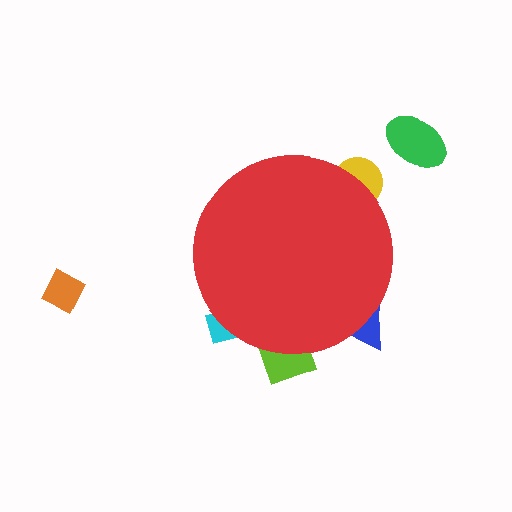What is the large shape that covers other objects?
A red circle.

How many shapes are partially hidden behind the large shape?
4 shapes are partially hidden.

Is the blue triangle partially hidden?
Yes, the blue triangle is partially hidden behind the red circle.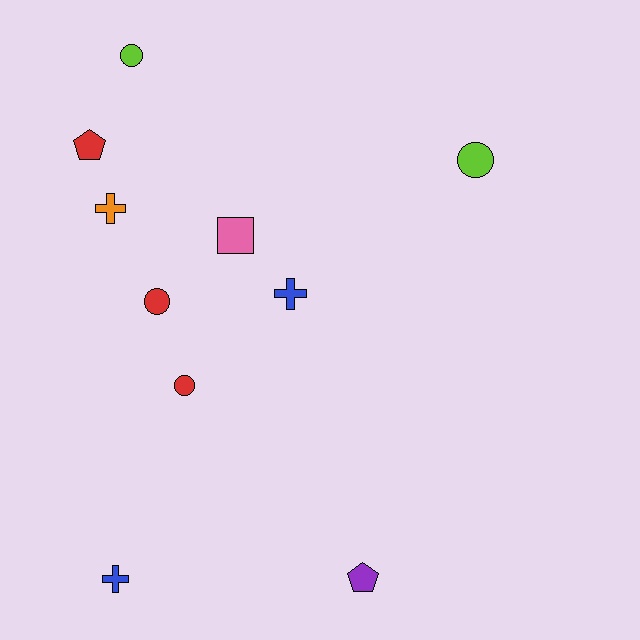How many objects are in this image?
There are 10 objects.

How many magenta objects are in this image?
There are no magenta objects.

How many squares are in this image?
There is 1 square.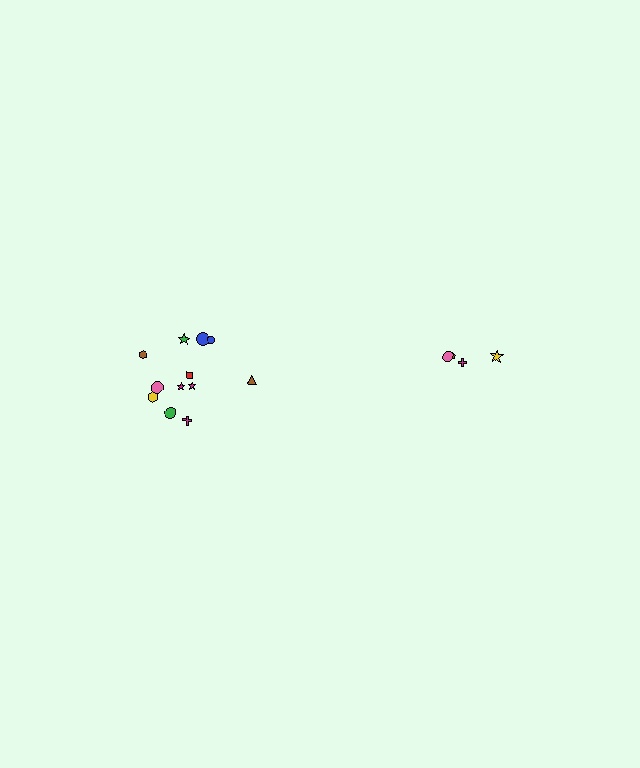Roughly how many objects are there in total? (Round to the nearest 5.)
Roughly 15 objects in total.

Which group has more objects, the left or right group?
The left group.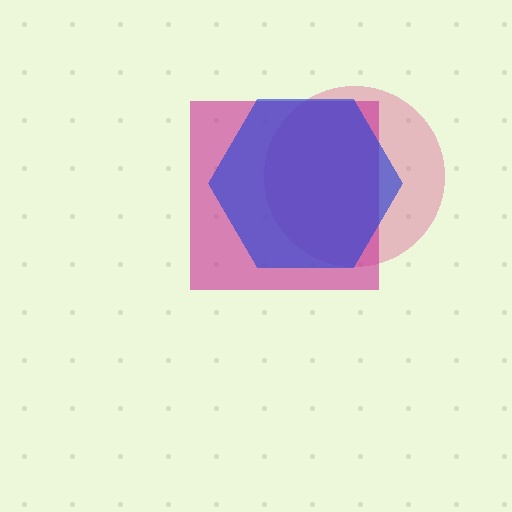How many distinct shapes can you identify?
There are 3 distinct shapes: a pink circle, a magenta square, a blue hexagon.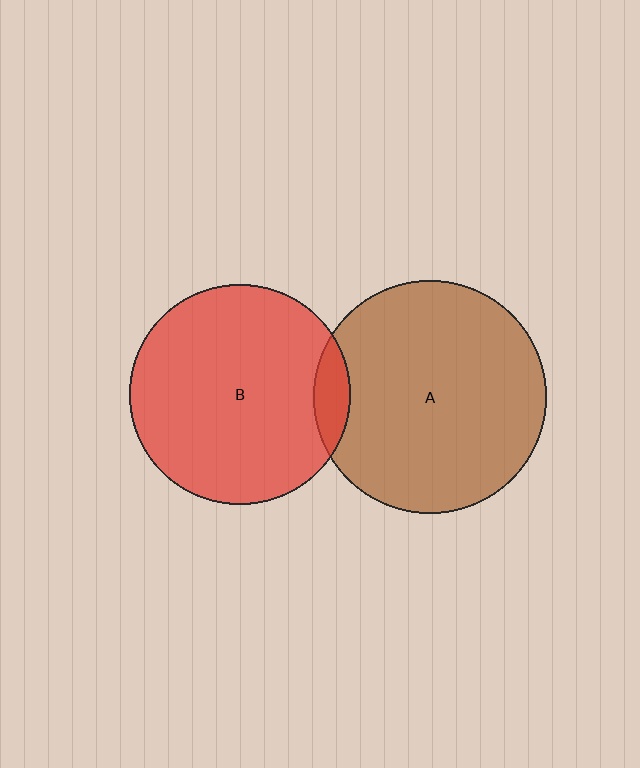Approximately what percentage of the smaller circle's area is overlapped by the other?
Approximately 10%.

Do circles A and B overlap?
Yes.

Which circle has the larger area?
Circle A (brown).